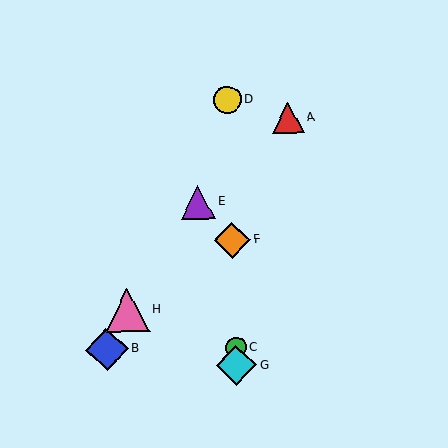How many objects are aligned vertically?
4 objects (C, D, F, G) are aligned vertically.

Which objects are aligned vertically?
Objects C, D, F, G are aligned vertically.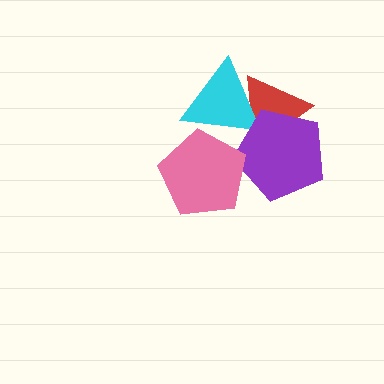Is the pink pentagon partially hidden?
No, no other shape covers it.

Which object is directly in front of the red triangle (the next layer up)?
The cyan triangle is directly in front of the red triangle.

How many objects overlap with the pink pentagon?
2 objects overlap with the pink pentagon.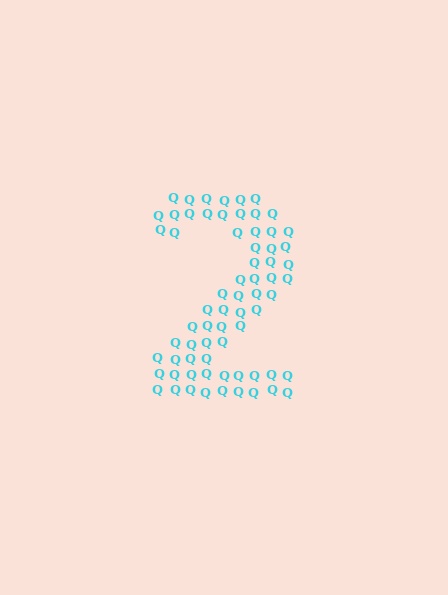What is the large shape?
The large shape is the digit 2.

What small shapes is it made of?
It is made of small letter Q's.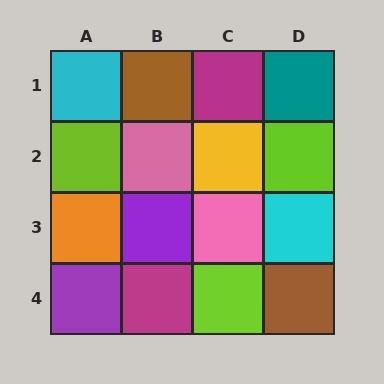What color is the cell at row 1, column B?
Brown.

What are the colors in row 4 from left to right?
Purple, magenta, lime, brown.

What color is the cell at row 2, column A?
Lime.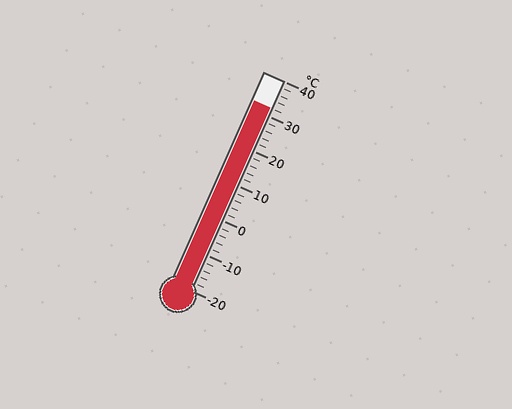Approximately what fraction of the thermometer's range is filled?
The thermometer is filled to approximately 85% of its range.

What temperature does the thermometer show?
The thermometer shows approximately 32°C.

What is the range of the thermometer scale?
The thermometer scale ranges from -20°C to 40°C.